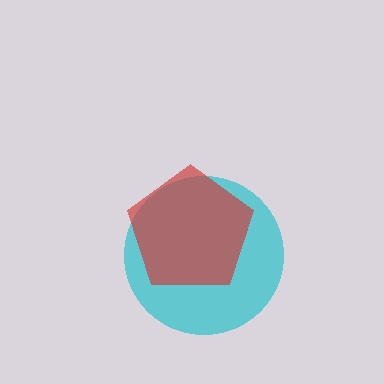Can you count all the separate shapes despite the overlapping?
Yes, there are 2 separate shapes.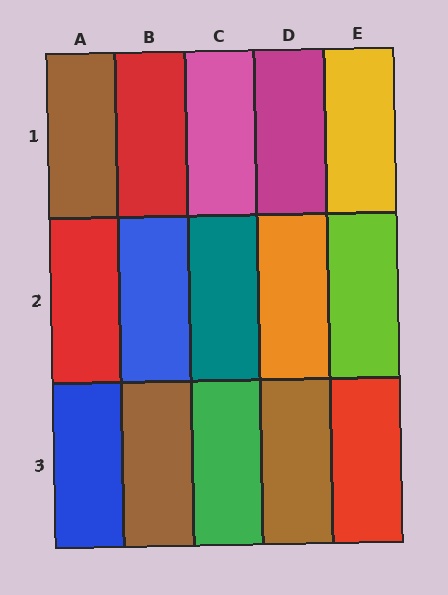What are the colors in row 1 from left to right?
Brown, red, pink, magenta, yellow.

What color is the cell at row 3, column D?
Brown.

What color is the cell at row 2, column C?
Teal.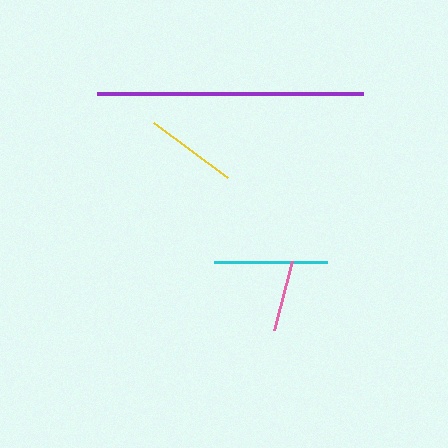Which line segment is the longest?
The purple line is the longest at approximately 266 pixels.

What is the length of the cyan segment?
The cyan segment is approximately 113 pixels long.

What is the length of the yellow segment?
The yellow segment is approximately 92 pixels long.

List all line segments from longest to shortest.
From longest to shortest: purple, cyan, yellow, pink.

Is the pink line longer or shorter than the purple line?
The purple line is longer than the pink line.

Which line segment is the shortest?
The pink line is the shortest at approximately 71 pixels.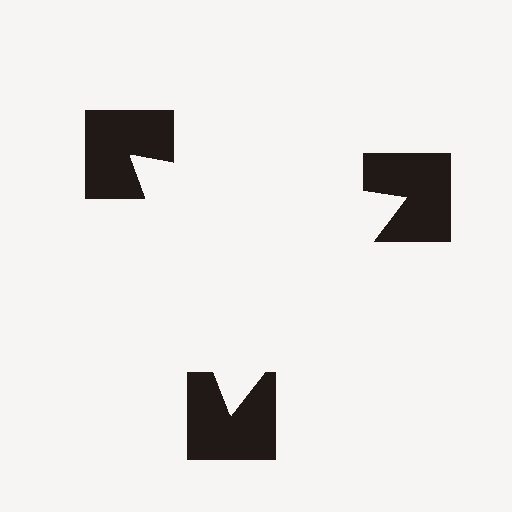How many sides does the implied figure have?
3 sides.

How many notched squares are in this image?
There are 3 — one at each vertex of the illusory triangle.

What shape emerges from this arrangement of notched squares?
An illusory triangle — its edges are inferred from the aligned wedge cuts in the notched squares, not physically drawn.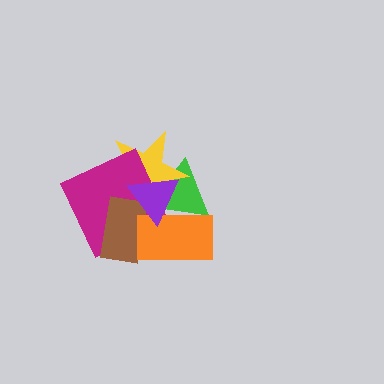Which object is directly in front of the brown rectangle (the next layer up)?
The orange rectangle is directly in front of the brown rectangle.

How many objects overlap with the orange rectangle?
4 objects overlap with the orange rectangle.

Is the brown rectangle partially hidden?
Yes, it is partially covered by another shape.